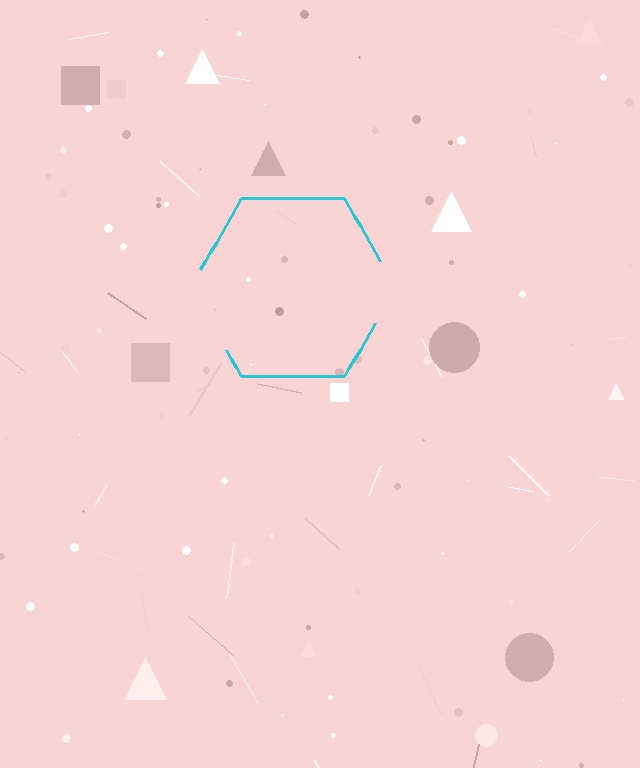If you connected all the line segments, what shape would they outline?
They would outline a hexagon.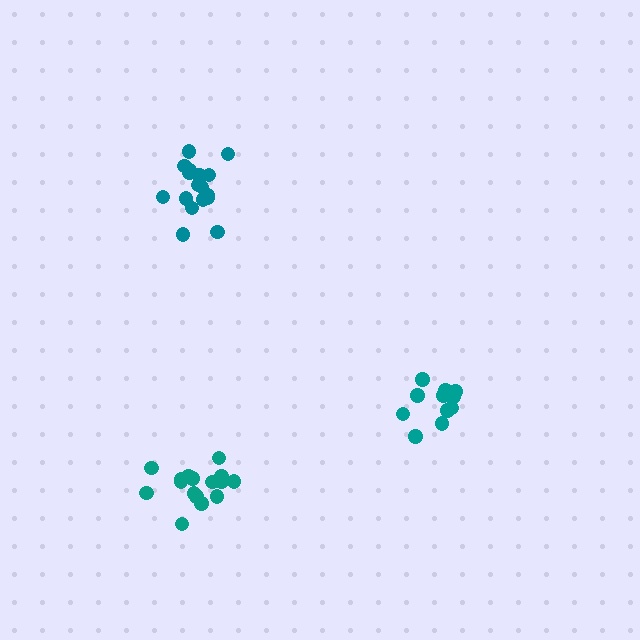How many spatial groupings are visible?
There are 3 spatial groupings.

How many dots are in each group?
Group 1: 16 dots, Group 2: 12 dots, Group 3: 17 dots (45 total).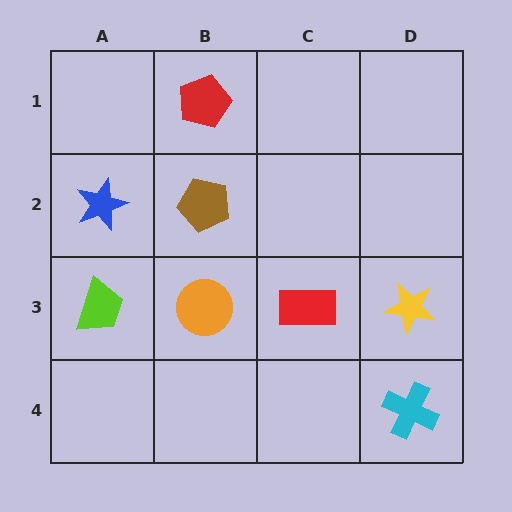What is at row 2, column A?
A blue star.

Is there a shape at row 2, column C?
No, that cell is empty.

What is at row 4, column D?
A cyan cross.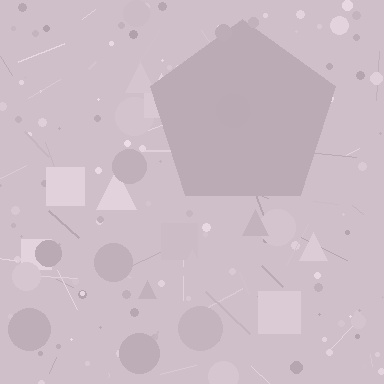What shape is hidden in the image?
A pentagon is hidden in the image.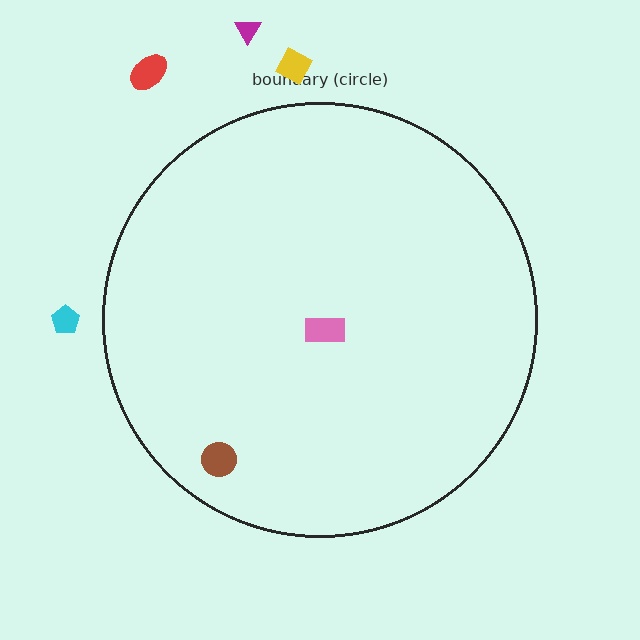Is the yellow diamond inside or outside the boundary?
Outside.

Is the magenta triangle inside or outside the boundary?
Outside.